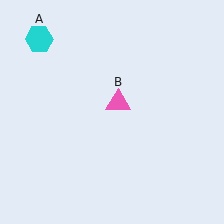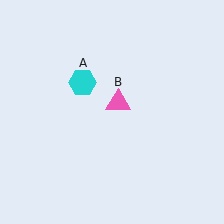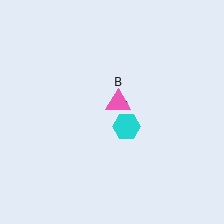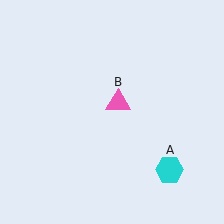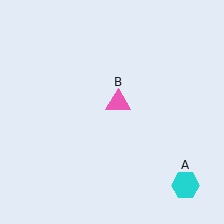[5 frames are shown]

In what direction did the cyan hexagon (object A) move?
The cyan hexagon (object A) moved down and to the right.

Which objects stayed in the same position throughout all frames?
Pink triangle (object B) remained stationary.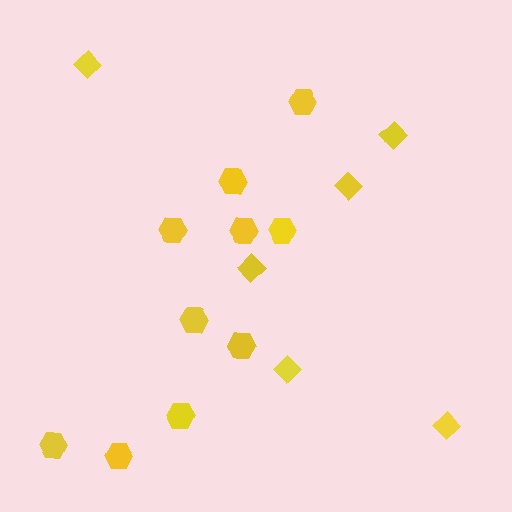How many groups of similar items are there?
There are 2 groups: one group of hexagons (10) and one group of diamonds (6).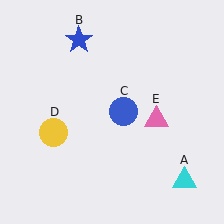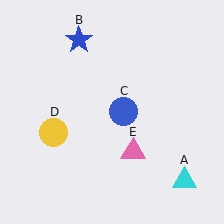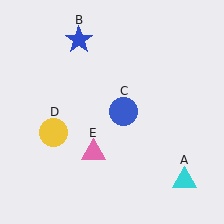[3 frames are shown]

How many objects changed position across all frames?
1 object changed position: pink triangle (object E).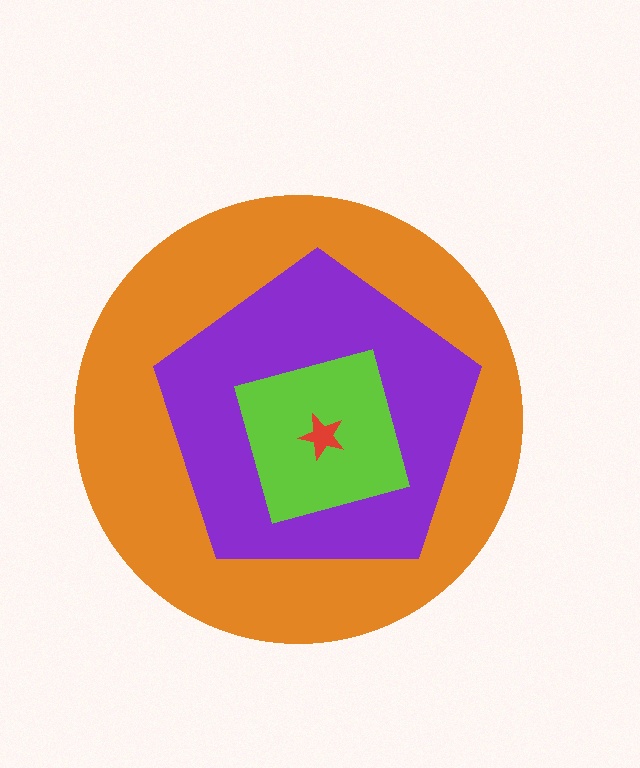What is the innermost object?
The red star.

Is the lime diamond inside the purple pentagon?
Yes.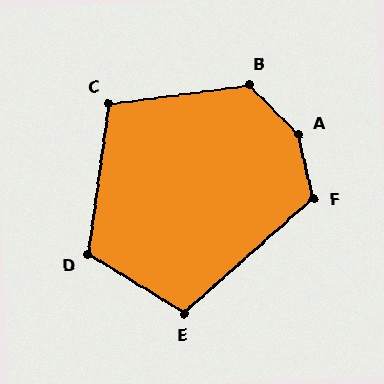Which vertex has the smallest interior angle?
C, at approximately 106 degrees.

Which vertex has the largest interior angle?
A, at approximately 147 degrees.